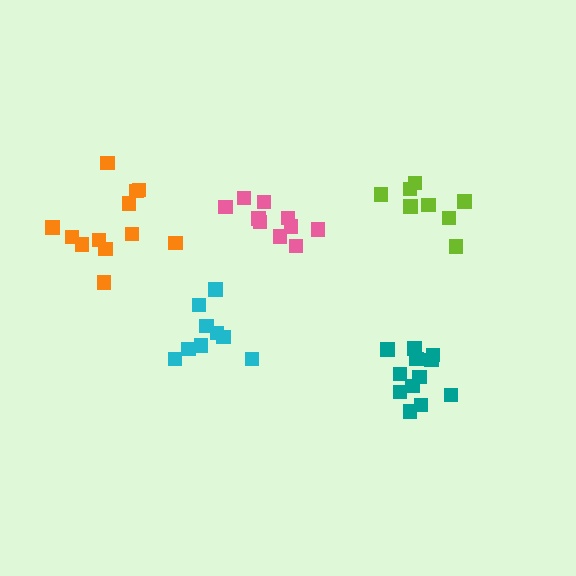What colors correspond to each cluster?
The clusters are colored: teal, pink, lime, orange, cyan.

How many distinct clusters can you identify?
There are 5 distinct clusters.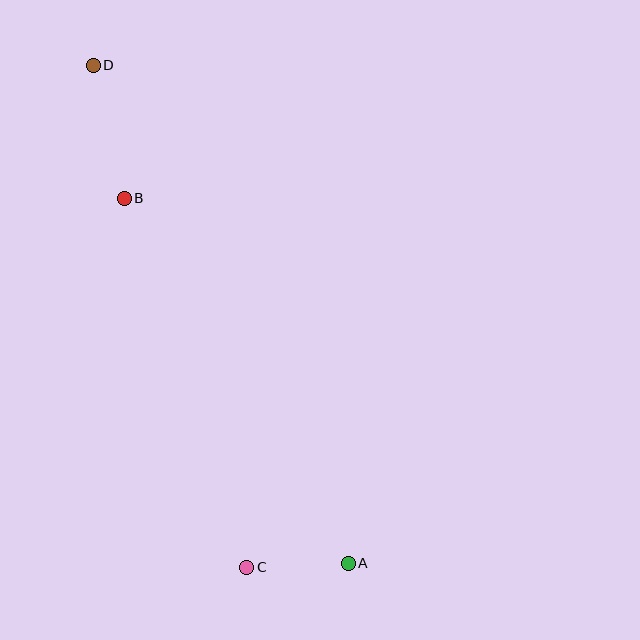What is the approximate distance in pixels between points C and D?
The distance between C and D is approximately 525 pixels.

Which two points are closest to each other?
Points A and C are closest to each other.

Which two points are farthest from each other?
Points A and D are farthest from each other.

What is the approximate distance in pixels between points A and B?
The distance between A and B is approximately 428 pixels.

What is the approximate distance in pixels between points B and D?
The distance between B and D is approximately 136 pixels.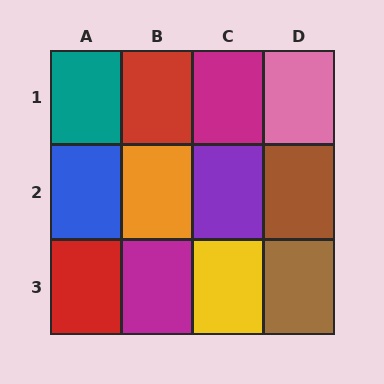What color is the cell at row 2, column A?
Blue.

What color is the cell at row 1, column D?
Pink.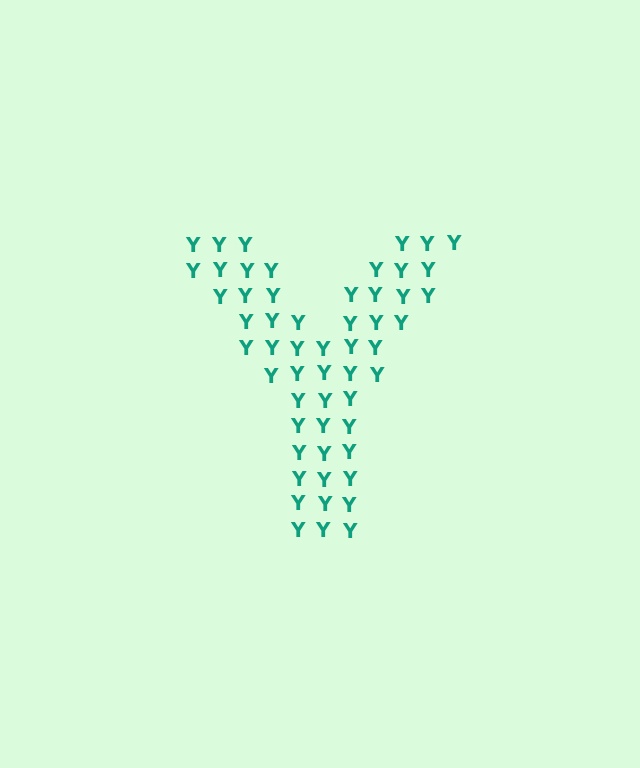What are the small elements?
The small elements are letter Y's.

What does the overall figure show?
The overall figure shows the letter Y.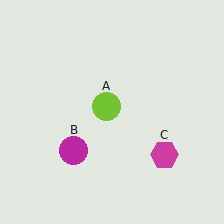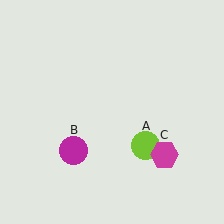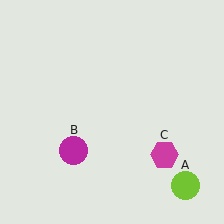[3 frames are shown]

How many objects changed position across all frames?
1 object changed position: lime circle (object A).